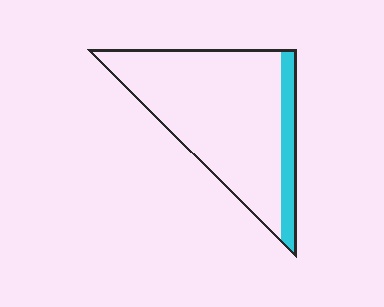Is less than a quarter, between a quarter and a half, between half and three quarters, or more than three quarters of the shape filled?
Less than a quarter.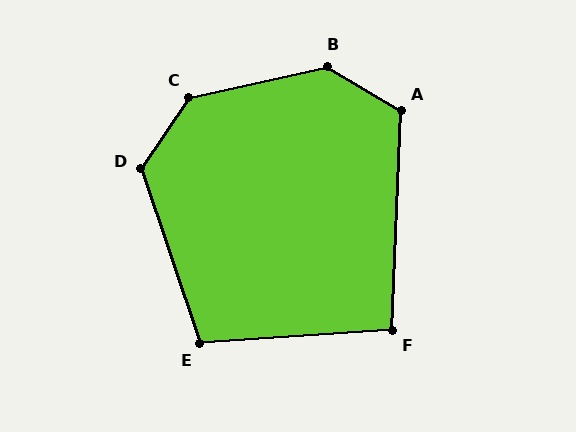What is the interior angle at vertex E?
Approximately 105 degrees (obtuse).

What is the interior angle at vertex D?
Approximately 127 degrees (obtuse).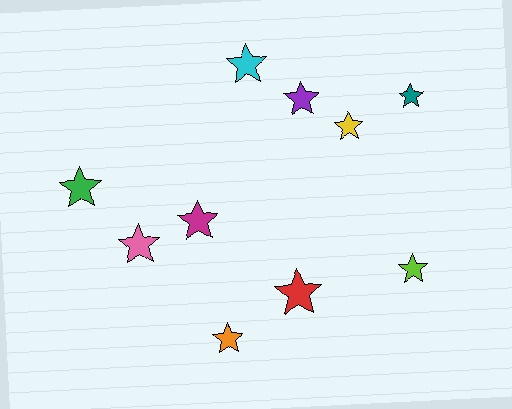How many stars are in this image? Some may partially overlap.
There are 10 stars.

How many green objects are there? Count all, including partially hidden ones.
There is 1 green object.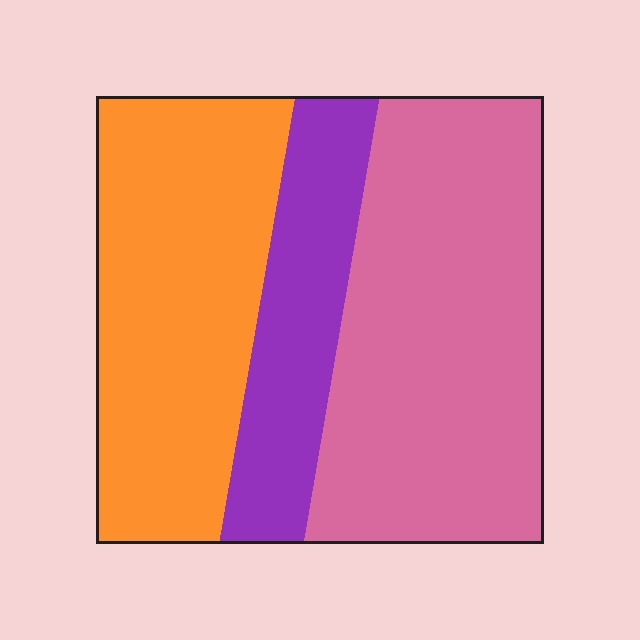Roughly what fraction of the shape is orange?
Orange covers about 35% of the shape.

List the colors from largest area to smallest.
From largest to smallest: pink, orange, purple.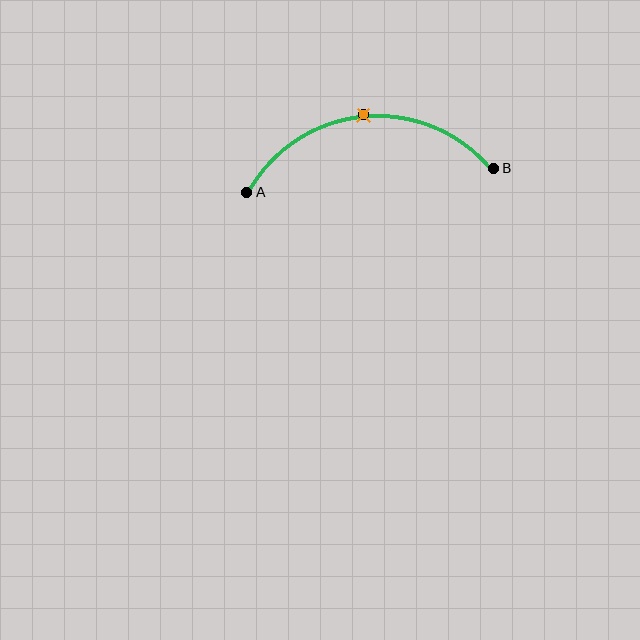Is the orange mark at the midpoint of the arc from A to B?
Yes. The orange mark lies on the arc at equal arc-length from both A and B — it is the arc midpoint.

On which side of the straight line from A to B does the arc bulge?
The arc bulges above the straight line connecting A and B.